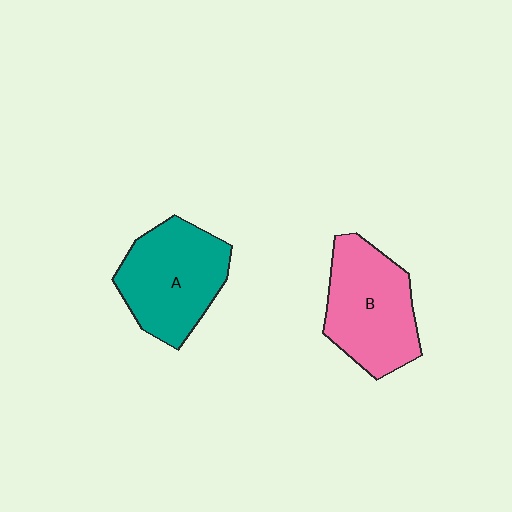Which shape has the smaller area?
Shape B (pink).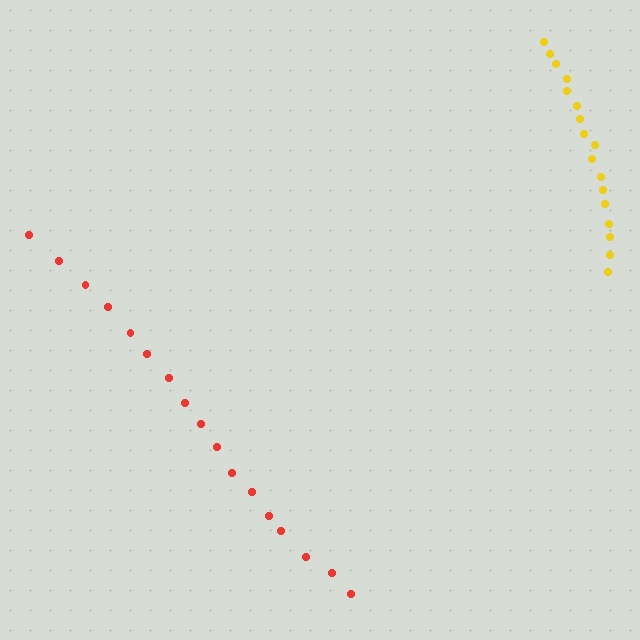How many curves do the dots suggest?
There are 2 distinct paths.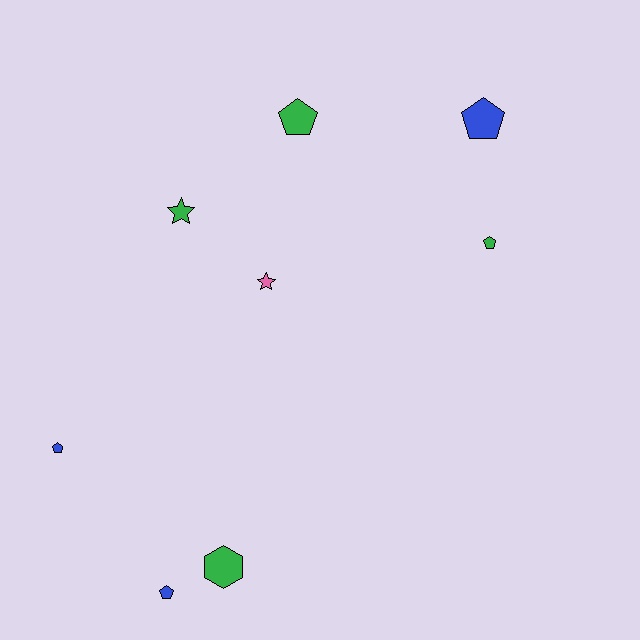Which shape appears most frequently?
Pentagon, with 5 objects.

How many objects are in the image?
There are 8 objects.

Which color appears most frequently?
Green, with 4 objects.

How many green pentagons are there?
There are 2 green pentagons.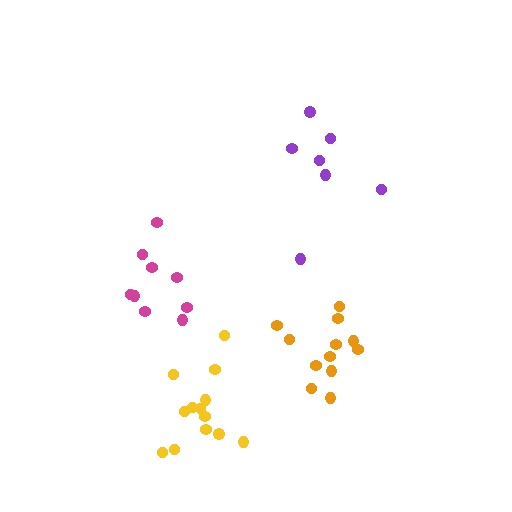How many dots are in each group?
Group 1: 13 dots, Group 2: 9 dots, Group 3: 12 dots, Group 4: 7 dots (41 total).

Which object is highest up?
The purple cluster is topmost.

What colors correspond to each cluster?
The clusters are colored: yellow, magenta, orange, purple.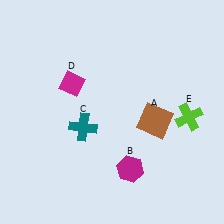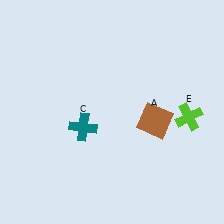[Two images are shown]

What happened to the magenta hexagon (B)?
The magenta hexagon (B) was removed in Image 2. It was in the bottom-right area of Image 1.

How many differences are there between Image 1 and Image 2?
There are 2 differences between the two images.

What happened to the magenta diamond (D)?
The magenta diamond (D) was removed in Image 2. It was in the top-left area of Image 1.